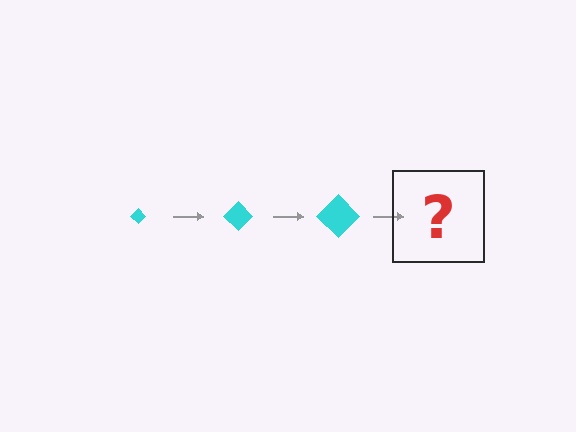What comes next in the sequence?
The next element should be a cyan diamond, larger than the previous one.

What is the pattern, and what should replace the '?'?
The pattern is that the diamond gets progressively larger each step. The '?' should be a cyan diamond, larger than the previous one.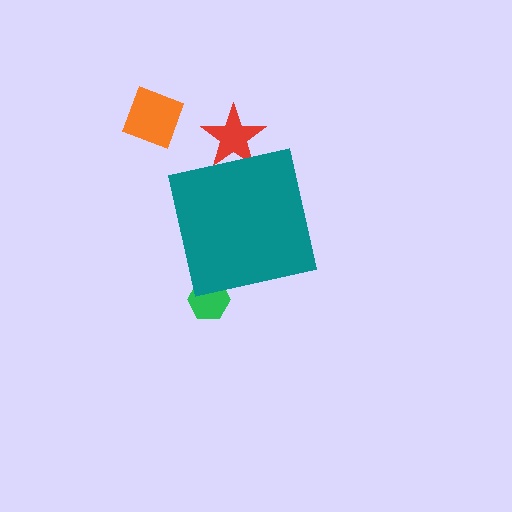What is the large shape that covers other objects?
A teal square.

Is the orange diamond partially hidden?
No, the orange diamond is fully visible.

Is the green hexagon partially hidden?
Yes, the green hexagon is partially hidden behind the teal square.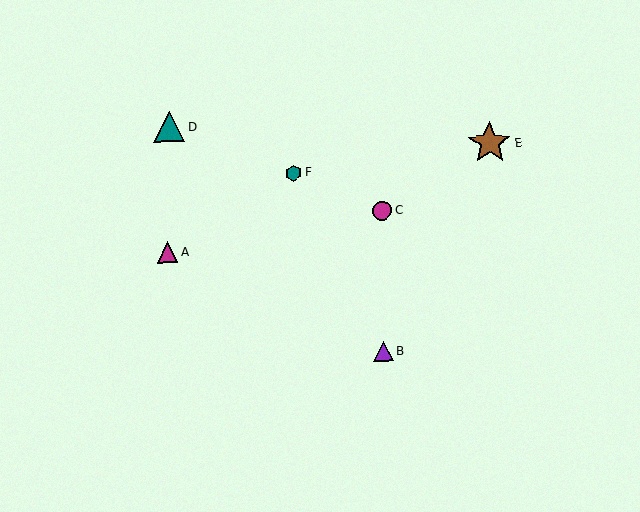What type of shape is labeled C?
Shape C is a magenta circle.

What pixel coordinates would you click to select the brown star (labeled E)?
Click at (490, 143) to select the brown star E.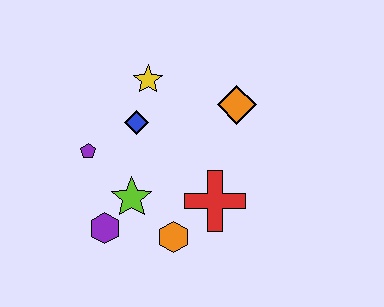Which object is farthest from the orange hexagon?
The yellow star is farthest from the orange hexagon.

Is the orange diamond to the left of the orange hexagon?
No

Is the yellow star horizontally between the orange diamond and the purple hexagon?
Yes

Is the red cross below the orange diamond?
Yes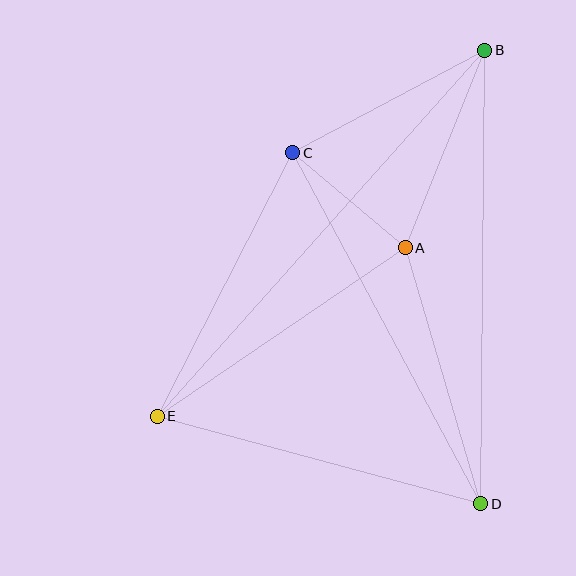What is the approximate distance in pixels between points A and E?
The distance between A and E is approximately 300 pixels.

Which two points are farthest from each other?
Points B and E are farthest from each other.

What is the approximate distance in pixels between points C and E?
The distance between C and E is approximately 296 pixels.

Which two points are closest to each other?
Points A and C are closest to each other.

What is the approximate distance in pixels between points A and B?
The distance between A and B is approximately 213 pixels.